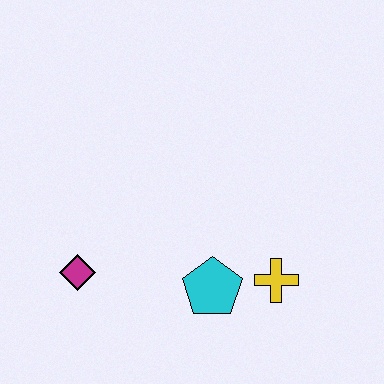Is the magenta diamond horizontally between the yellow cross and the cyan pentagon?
No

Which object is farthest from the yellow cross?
The magenta diamond is farthest from the yellow cross.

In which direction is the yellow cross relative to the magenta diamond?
The yellow cross is to the right of the magenta diamond.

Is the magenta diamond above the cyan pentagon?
Yes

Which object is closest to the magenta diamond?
The cyan pentagon is closest to the magenta diamond.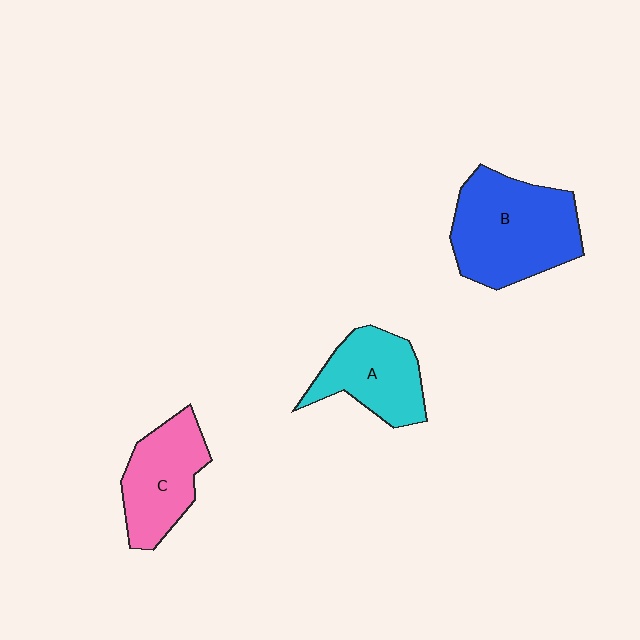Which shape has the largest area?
Shape B (blue).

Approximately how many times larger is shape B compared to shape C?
Approximately 1.5 times.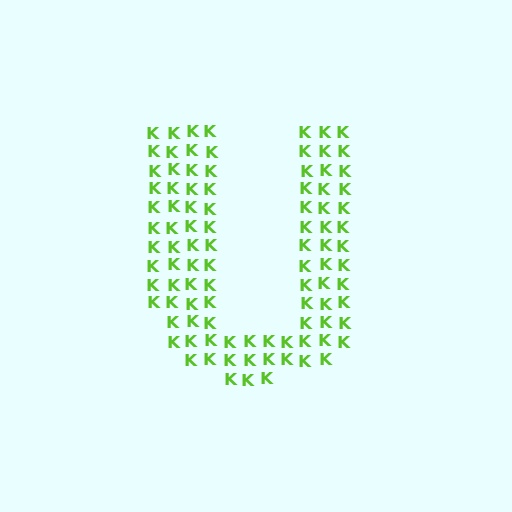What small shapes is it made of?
It is made of small letter K's.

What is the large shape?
The large shape is the letter U.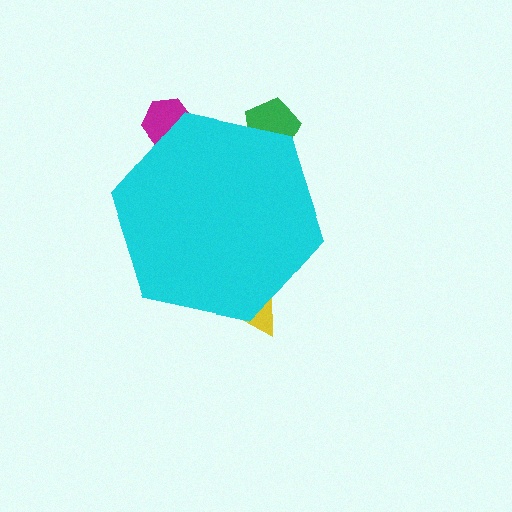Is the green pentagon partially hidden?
Yes, the green pentagon is partially hidden behind the cyan hexagon.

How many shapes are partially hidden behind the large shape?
3 shapes are partially hidden.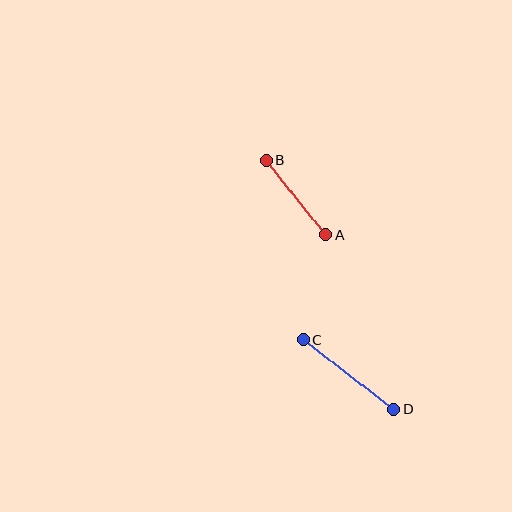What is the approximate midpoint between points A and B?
The midpoint is at approximately (296, 197) pixels.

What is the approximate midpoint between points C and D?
The midpoint is at approximately (349, 375) pixels.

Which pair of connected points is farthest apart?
Points C and D are farthest apart.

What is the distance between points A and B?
The distance is approximately 96 pixels.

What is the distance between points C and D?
The distance is approximately 114 pixels.